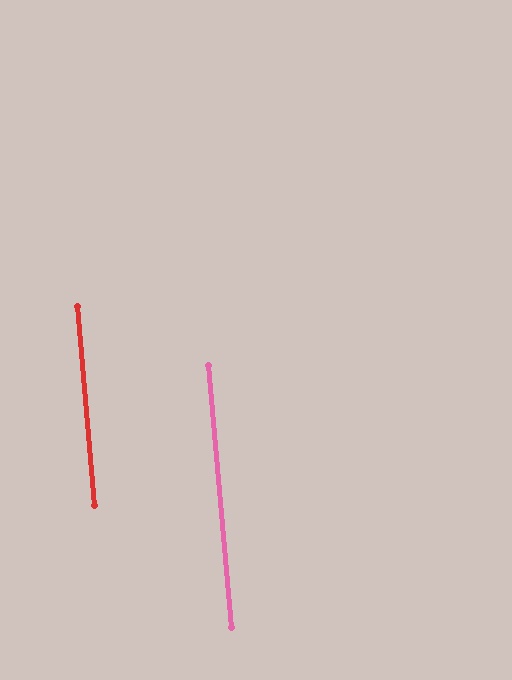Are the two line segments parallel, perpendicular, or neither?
Parallel — their directions differ by only 0.3°.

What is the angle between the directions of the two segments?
Approximately 0 degrees.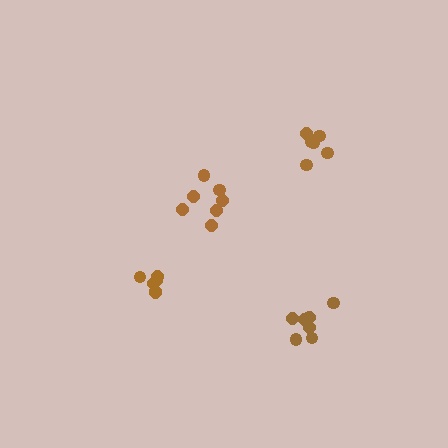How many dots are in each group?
Group 1: 7 dots, Group 2: 6 dots, Group 3: 8 dots, Group 4: 6 dots (27 total).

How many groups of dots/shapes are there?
There are 4 groups.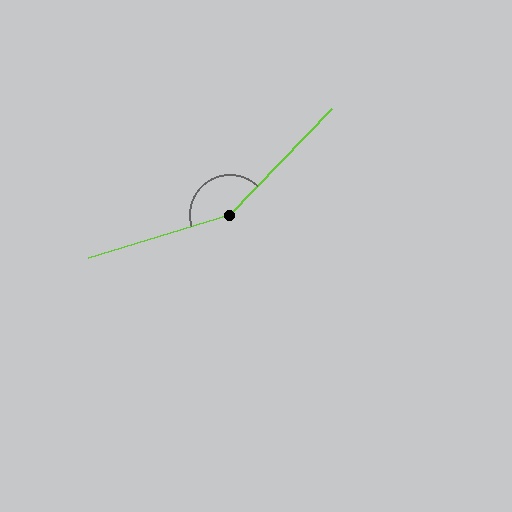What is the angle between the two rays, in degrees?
Approximately 151 degrees.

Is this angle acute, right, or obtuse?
It is obtuse.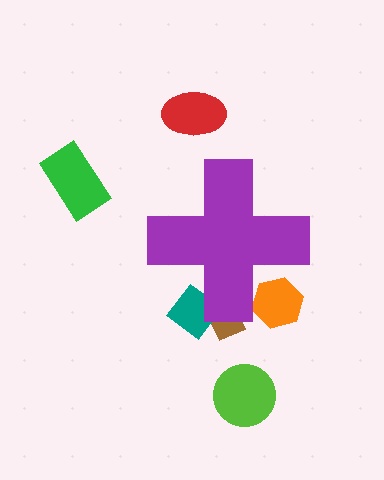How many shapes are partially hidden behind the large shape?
3 shapes are partially hidden.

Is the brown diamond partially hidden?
Yes, the brown diamond is partially hidden behind the purple cross.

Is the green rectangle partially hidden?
No, the green rectangle is fully visible.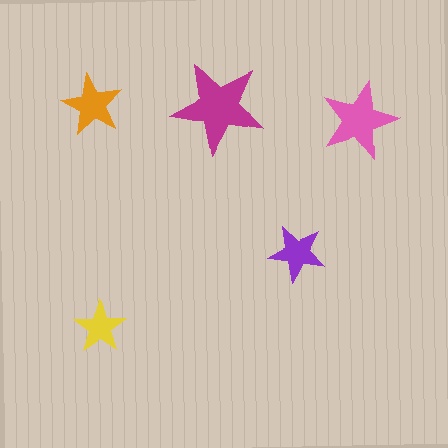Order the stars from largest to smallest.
the magenta one, the pink one, the orange one, the purple one, the yellow one.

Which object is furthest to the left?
The orange star is leftmost.